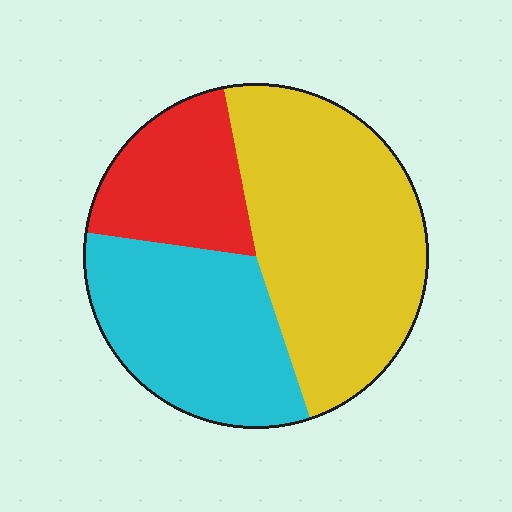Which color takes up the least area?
Red, at roughly 20%.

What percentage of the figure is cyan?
Cyan takes up between a quarter and a half of the figure.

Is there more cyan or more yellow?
Yellow.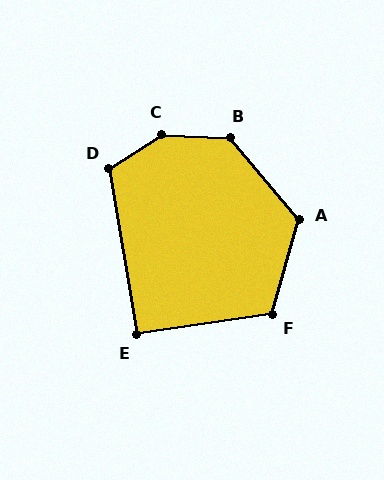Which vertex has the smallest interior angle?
E, at approximately 91 degrees.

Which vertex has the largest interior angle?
C, at approximately 145 degrees.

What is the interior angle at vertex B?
Approximately 132 degrees (obtuse).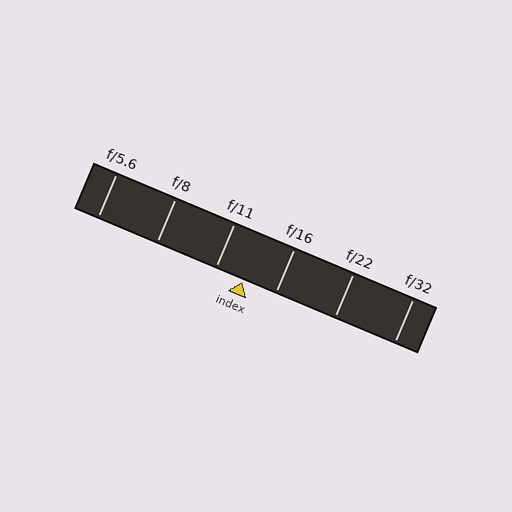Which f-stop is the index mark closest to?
The index mark is closest to f/11.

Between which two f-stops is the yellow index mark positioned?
The index mark is between f/11 and f/16.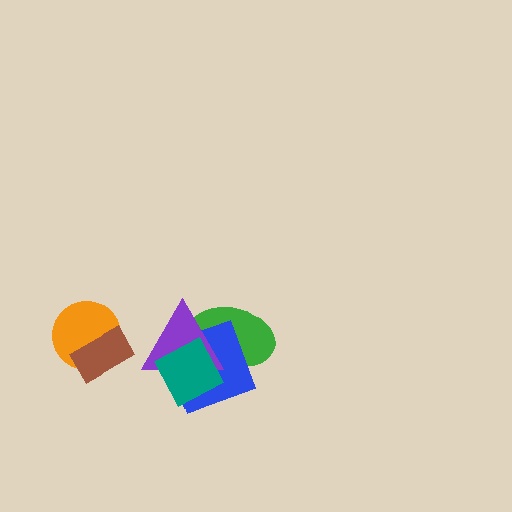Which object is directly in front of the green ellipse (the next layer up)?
The blue square is directly in front of the green ellipse.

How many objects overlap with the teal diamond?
3 objects overlap with the teal diamond.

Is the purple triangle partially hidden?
Yes, it is partially covered by another shape.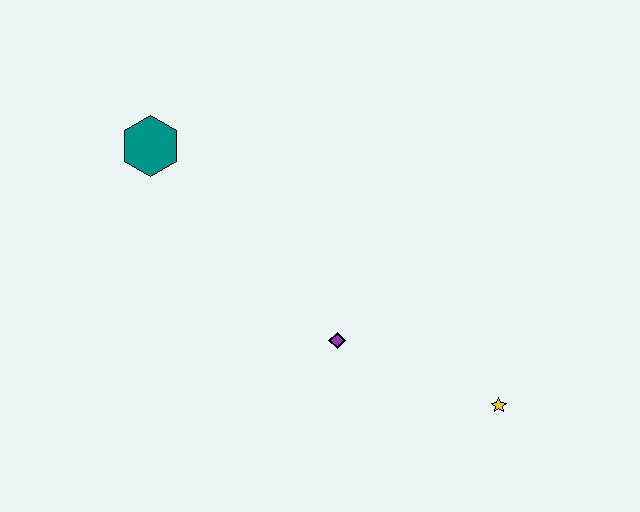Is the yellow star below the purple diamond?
Yes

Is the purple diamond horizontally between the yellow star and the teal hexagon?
Yes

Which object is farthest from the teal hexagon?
The yellow star is farthest from the teal hexagon.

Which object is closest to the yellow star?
The purple diamond is closest to the yellow star.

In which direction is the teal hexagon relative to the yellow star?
The teal hexagon is to the left of the yellow star.